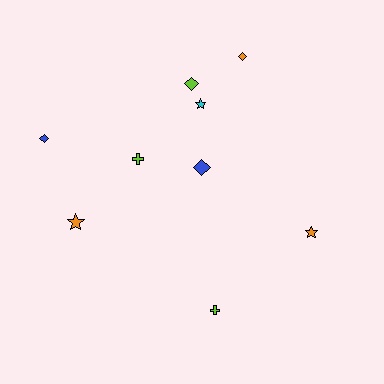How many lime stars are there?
There are no lime stars.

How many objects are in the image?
There are 9 objects.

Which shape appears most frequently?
Diamond, with 4 objects.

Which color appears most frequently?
Lime, with 3 objects.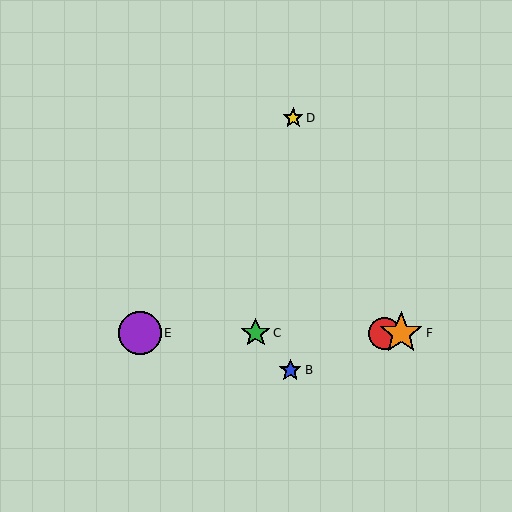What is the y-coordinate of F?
Object F is at y≈333.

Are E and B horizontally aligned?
No, E is at y≈333 and B is at y≈370.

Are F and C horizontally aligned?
Yes, both are at y≈333.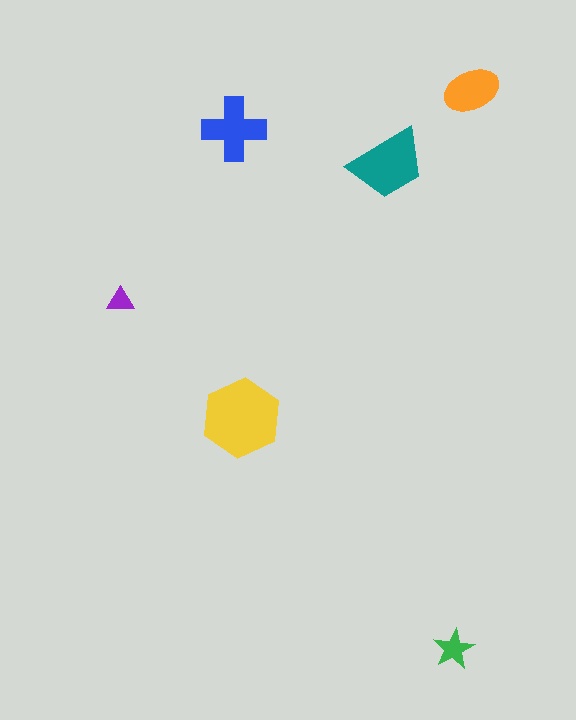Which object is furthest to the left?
The purple triangle is leftmost.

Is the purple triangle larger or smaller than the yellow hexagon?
Smaller.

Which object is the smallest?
The purple triangle.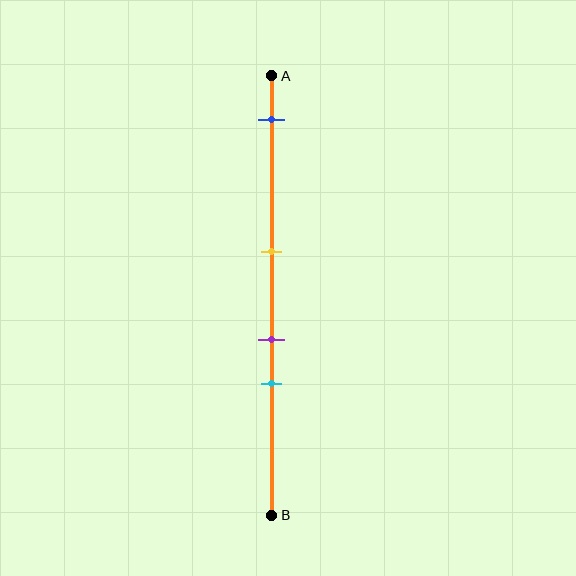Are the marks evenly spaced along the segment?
No, the marks are not evenly spaced.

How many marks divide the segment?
There are 4 marks dividing the segment.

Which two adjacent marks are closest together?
The purple and cyan marks are the closest adjacent pair.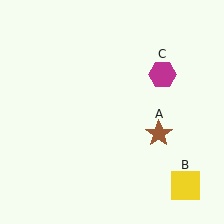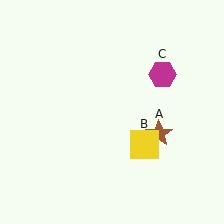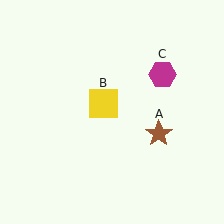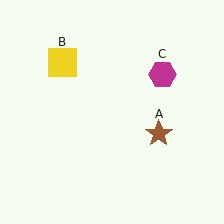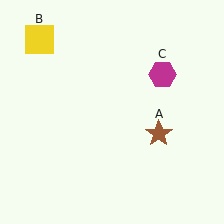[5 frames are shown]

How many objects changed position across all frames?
1 object changed position: yellow square (object B).